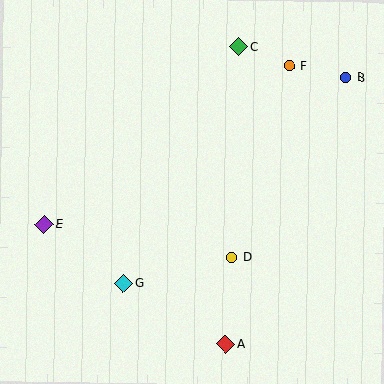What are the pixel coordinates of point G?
Point G is at (123, 283).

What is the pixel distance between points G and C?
The distance between G and C is 264 pixels.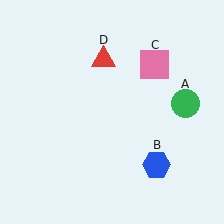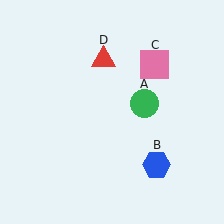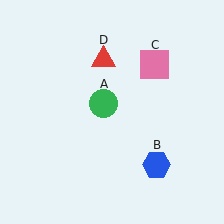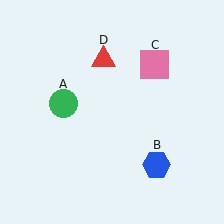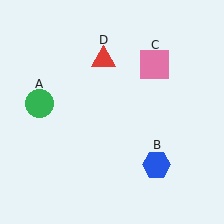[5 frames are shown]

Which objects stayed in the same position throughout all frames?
Blue hexagon (object B) and pink square (object C) and red triangle (object D) remained stationary.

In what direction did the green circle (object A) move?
The green circle (object A) moved left.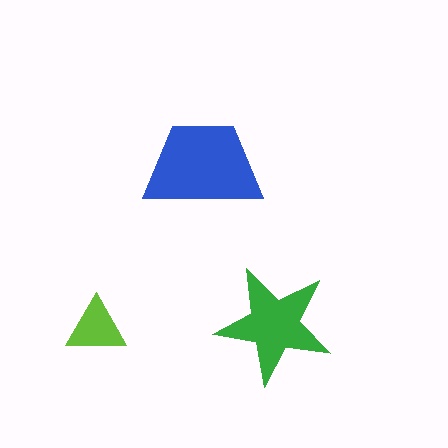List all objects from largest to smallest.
The blue trapezoid, the green star, the lime triangle.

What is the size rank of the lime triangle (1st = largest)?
3rd.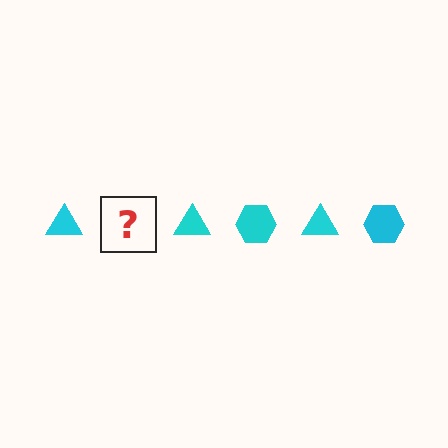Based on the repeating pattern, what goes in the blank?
The blank should be a cyan hexagon.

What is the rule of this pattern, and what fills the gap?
The rule is that the pattern cycles through triangle, hexagon shapes in cyan. The gap should be filled with a cyan hexagon.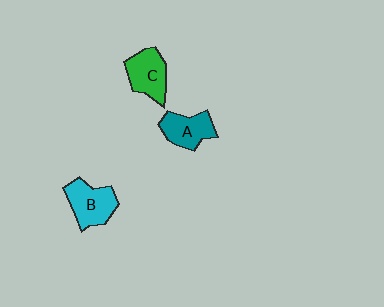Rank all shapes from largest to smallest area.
From largest to smallest: B (cyan), C (green), A (teal).